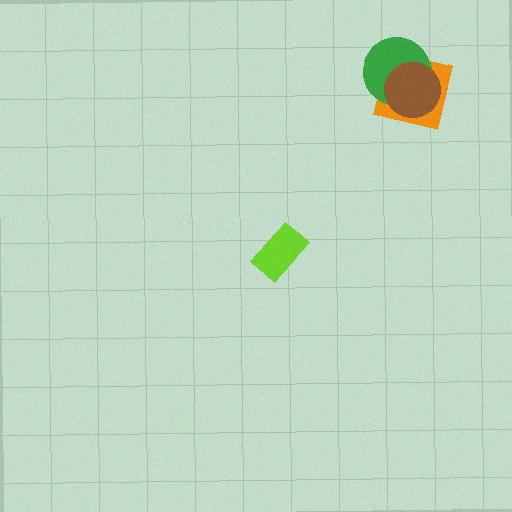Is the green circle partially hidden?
Yes, it is partially covered by another shape.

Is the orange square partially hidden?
Yes, it is partially covered by another shape.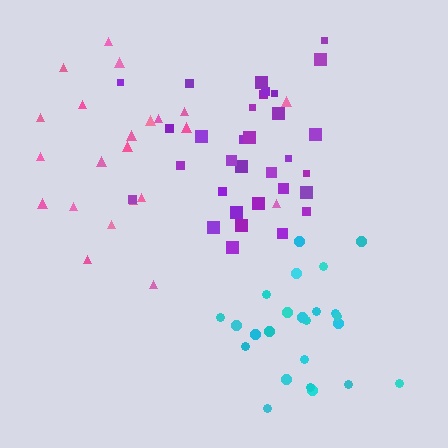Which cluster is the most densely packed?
Purple.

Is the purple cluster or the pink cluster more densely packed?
Purple.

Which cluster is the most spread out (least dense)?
Pink.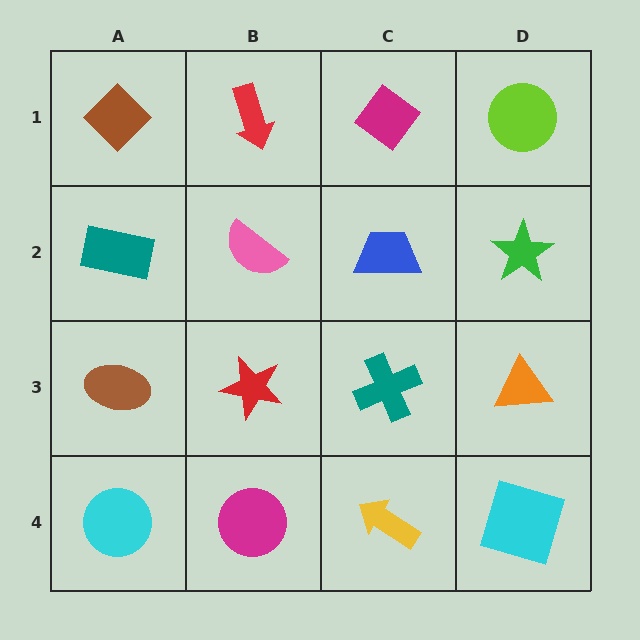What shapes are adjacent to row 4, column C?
A teal cross (row 3, column C), a magenta circle (row 4, column B), a cyan square (row 4, column D).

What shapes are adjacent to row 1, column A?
A teal rectangle (row 2, column A), a red arrow (row 1, column B).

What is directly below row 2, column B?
A red star.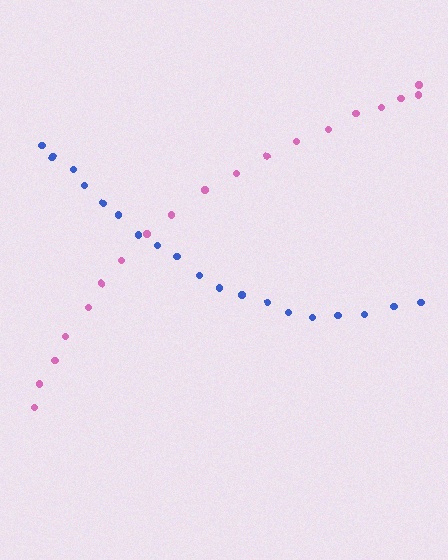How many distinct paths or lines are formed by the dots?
There are 2 distinct paths.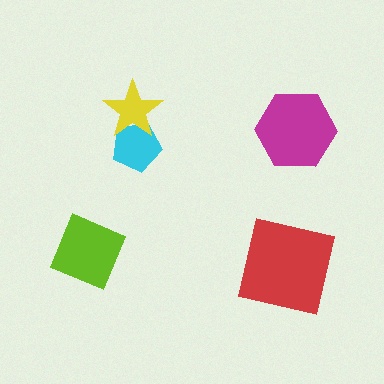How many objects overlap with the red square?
0 objects overlap with the red square.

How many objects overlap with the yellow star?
1 object overlaps with the yellow star.